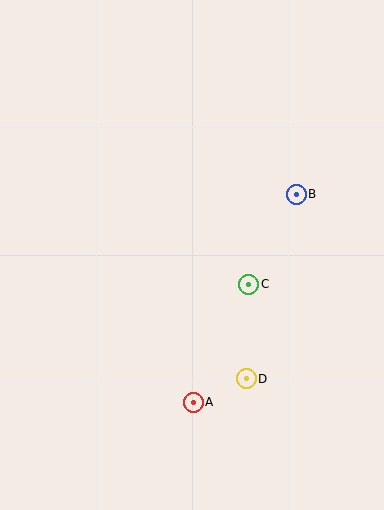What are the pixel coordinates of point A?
Point A is at (193, 402).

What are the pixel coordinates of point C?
Point C is at (249, 284).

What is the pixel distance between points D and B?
The distance between D and B is 191 pixels.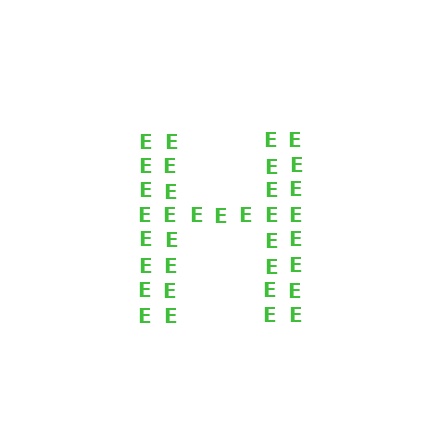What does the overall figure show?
The overall figure shows the letter H.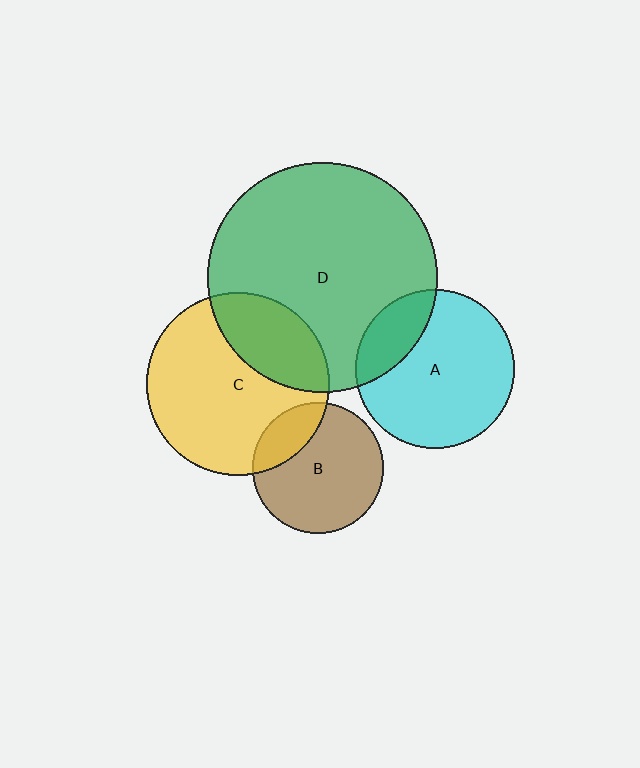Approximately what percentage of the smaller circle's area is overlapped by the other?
Approximately 20%.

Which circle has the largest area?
Circle D (green).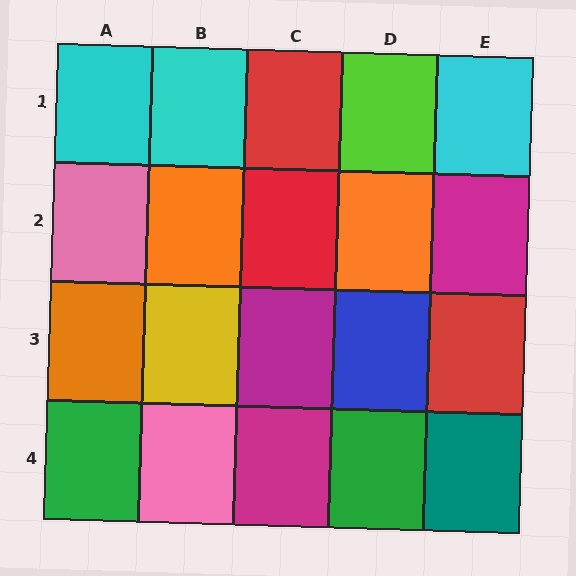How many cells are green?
2 cells are green.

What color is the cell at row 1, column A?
Cyan.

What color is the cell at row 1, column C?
Red.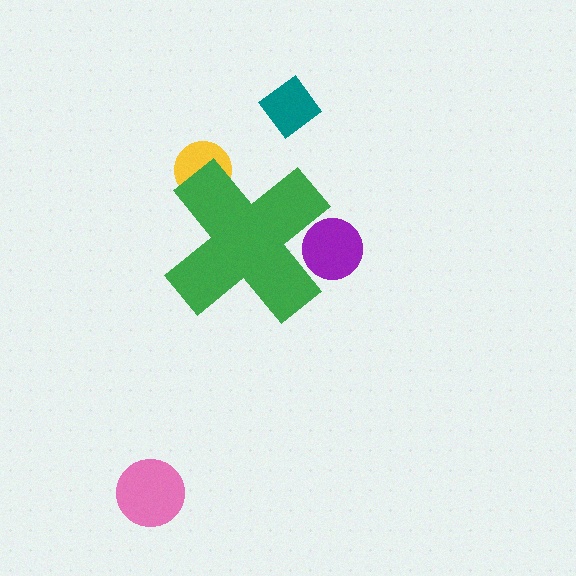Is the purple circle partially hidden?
Yes, the purple circle is partially hidden behind the green cross.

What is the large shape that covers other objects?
A green cross.